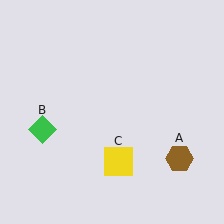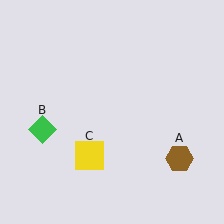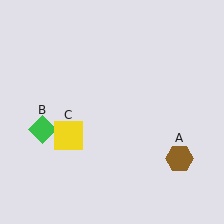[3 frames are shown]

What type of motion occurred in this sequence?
The yellow square (object C) rotated clockwise around the center of the scene.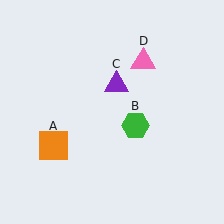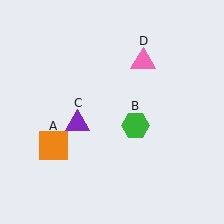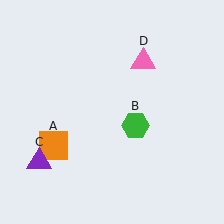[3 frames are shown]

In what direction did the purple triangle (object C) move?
The purple triangle (object C) moved down and to the left.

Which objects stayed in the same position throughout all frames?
Orange square (object A) and green hexagon (object B) and pink triangle (object D) remained stationary.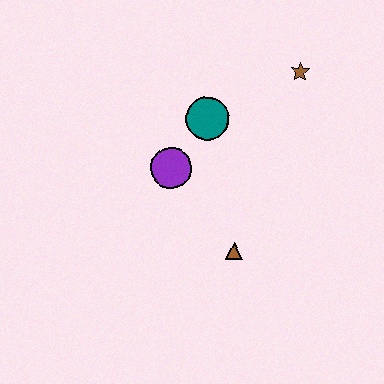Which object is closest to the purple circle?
The teal circle is closest to the purple circle.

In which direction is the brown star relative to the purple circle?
The brown star is to the right of the purple circle.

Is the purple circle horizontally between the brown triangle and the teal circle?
No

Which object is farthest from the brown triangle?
The brown star is farthest from the brown triangle.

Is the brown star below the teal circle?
No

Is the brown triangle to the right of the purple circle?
Yes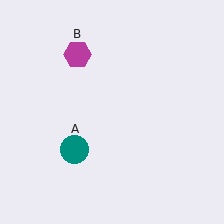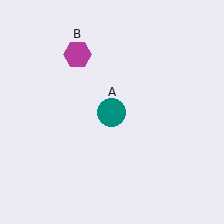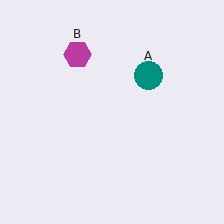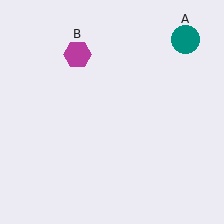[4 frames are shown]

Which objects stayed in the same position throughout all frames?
Magenta hexagon (object B) remained stationary.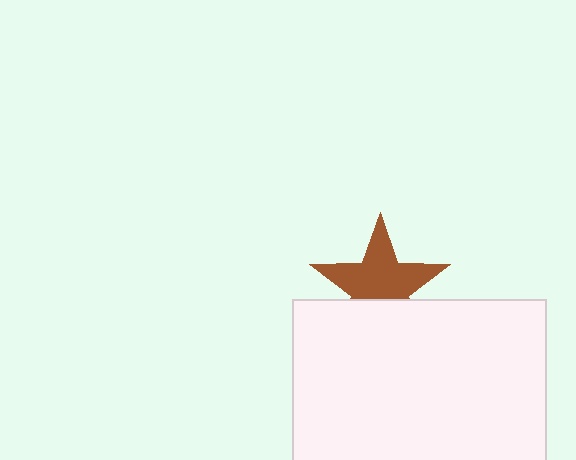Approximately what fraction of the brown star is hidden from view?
Roughly 33% of the brown star is hidden behind the white rectangle.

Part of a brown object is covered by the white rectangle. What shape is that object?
It is a star.